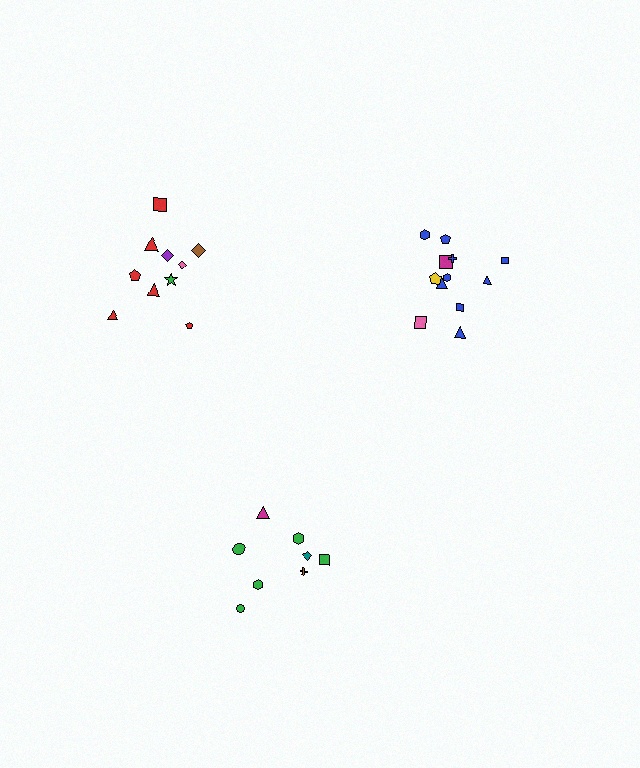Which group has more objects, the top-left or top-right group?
The top-right group.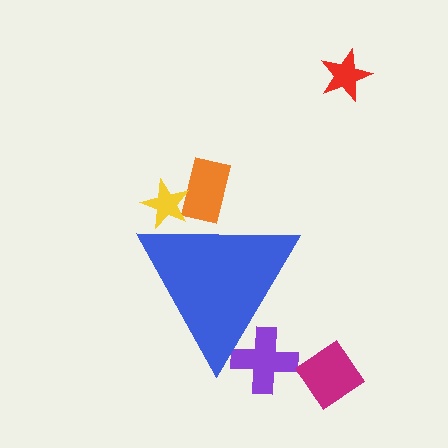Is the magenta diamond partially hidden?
No, the magenta diamond is fully visible.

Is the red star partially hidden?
No, the red star is fully visible.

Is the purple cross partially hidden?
Yes, the purple cross is partially hidden behind the blue triangle.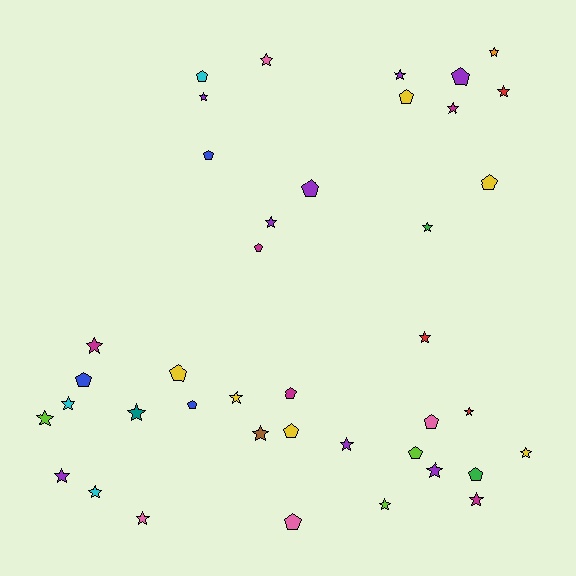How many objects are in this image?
There are 40 objects.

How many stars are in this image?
There are 24 stars.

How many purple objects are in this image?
There are 8 purple objects.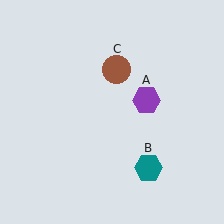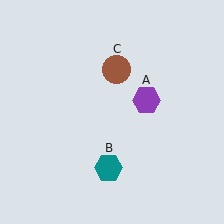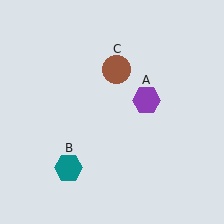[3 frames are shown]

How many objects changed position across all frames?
1 object changed position: teal hexagon (object B).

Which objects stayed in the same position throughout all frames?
Purple hexagon (object A) and brown circle (object C) remained stationary.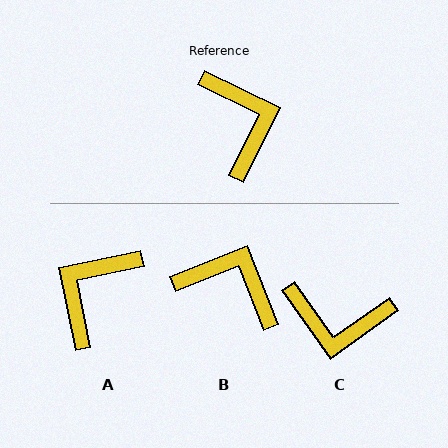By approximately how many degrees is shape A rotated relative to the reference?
Approximately 128 degrees counter-clockwise.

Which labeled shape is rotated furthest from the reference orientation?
A, about 128 degrees away.